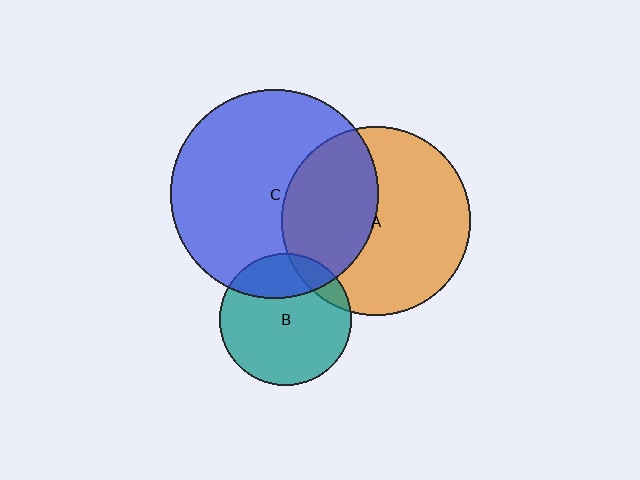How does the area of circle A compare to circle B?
Approximately 2.1 times.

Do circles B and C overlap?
Yes.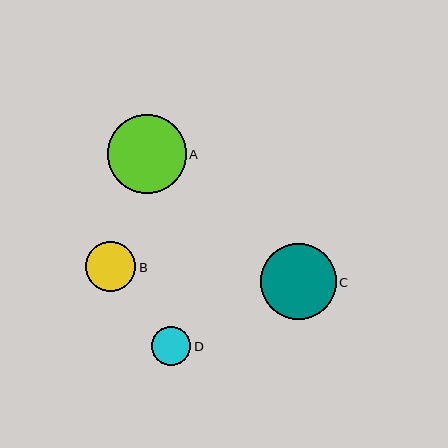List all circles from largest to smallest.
From largest to smallest: A, C, B, D.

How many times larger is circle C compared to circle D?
Circle C is approximately 1.9 times the size of circle D.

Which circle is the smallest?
Circle D is the smallest with a size of approximately 39 pixels.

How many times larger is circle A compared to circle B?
Circle A is approximately 1.6 times the size of circle B.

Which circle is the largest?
Circle A is the largest with a size of approximately 79 pixels.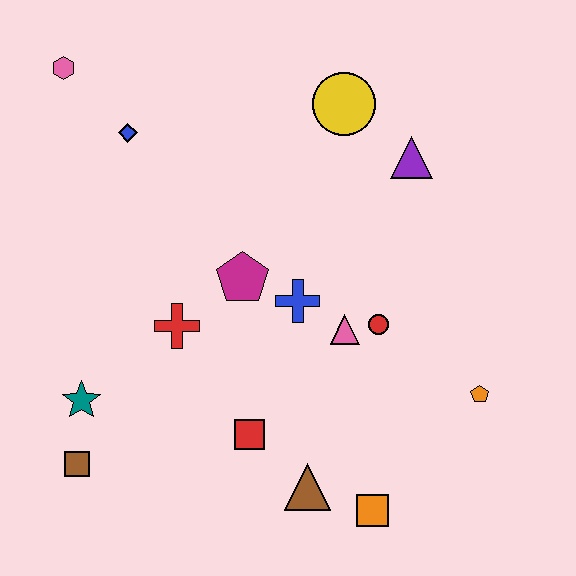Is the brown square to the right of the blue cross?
No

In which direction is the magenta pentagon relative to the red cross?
The magenta pentagon is to the right of the red cross.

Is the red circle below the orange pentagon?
No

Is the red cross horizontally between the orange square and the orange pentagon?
No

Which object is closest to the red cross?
The magenta pentagon is closest to the red cross.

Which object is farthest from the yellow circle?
The brown square is farthest from the yellow circle.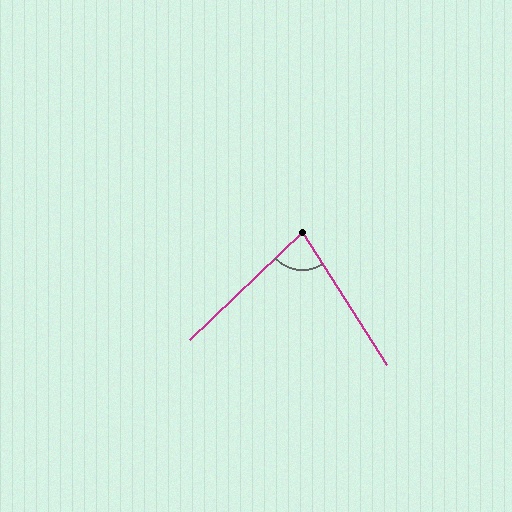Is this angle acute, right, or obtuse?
It is acute.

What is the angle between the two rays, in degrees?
Approximately 79 degrees.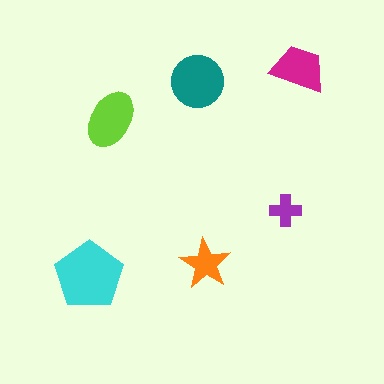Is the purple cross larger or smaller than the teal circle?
Smaller.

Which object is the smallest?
The purple cross.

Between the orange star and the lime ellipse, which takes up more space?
The lime ellipse.